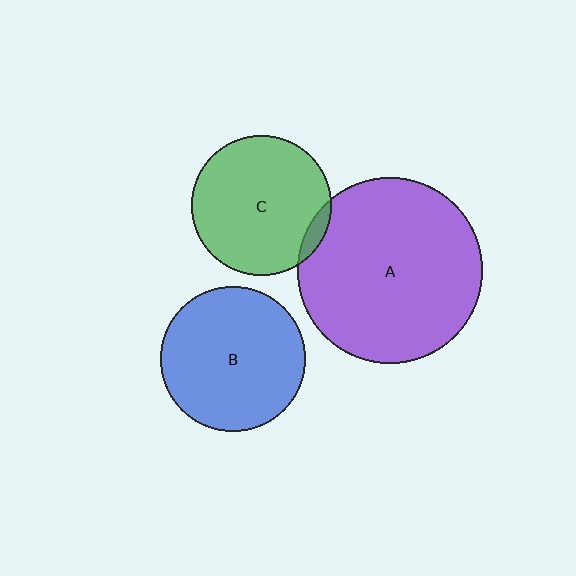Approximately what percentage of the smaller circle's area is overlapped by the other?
Approximately 5%.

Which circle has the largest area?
Circle A (purple).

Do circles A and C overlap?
Yes.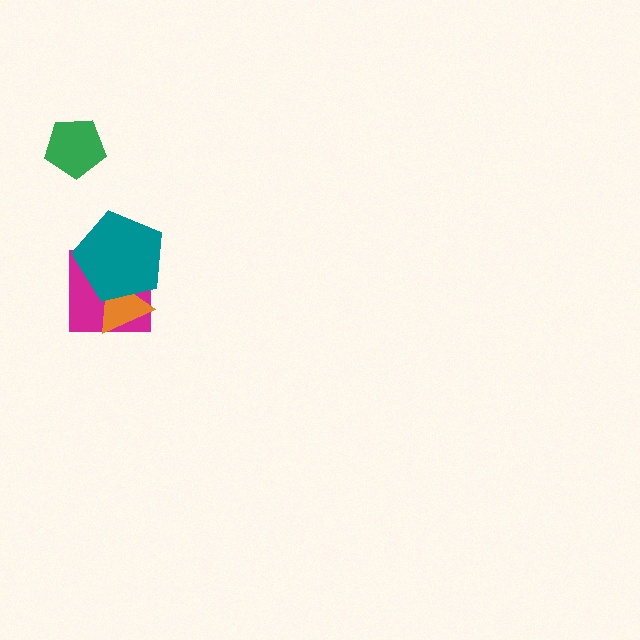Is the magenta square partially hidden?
Yes, it is partially covered by another shape.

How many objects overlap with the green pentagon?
0 objects overlap with the green pentagon.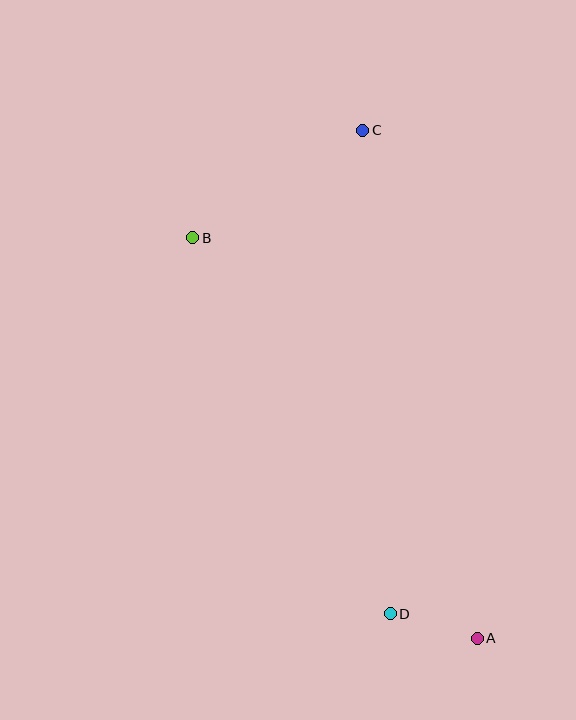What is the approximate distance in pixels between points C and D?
The distance between C and D is approximately 484 pixels.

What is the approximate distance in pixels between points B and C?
The distance between B and C is approximately 201 pixels.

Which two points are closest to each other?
Points A and D are closest to each other.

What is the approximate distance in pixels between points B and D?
The distance between B and D is approximately 425 pixels.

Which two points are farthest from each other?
Points A and C are farthest from each other.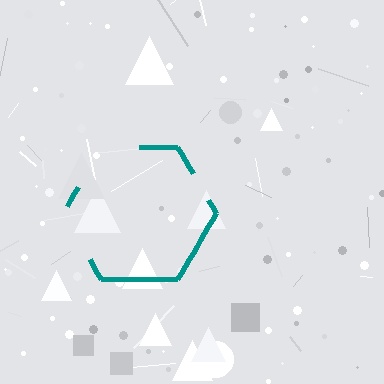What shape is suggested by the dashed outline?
The dashed outline suggests a hexagon.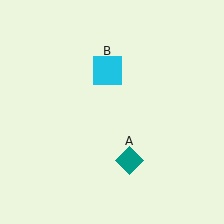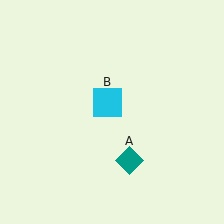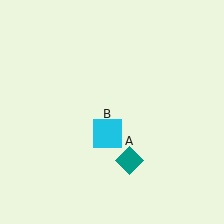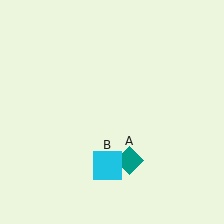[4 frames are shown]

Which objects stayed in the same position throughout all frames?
Teal diamond (object A) remained stationary.